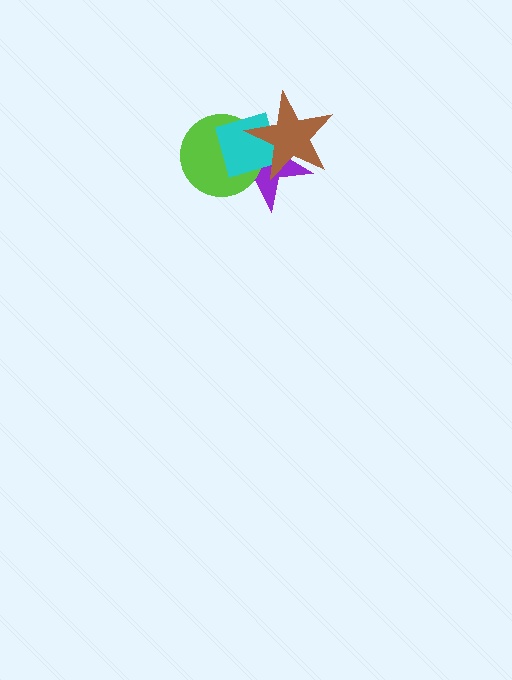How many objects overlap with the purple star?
3 objects overlap with the purple star.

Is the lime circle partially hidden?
Yes, it is partially covered by another shape.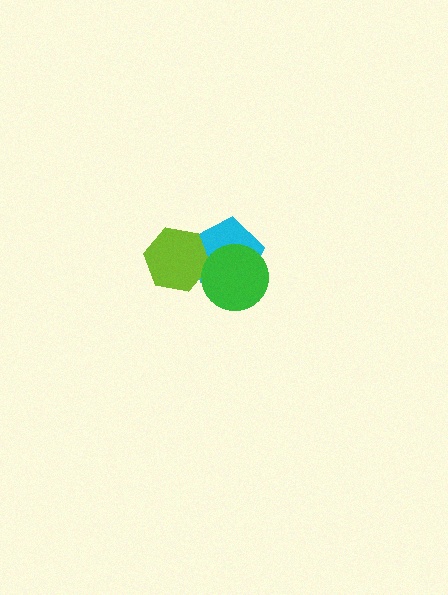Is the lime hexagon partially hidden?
No, no other shape covers it.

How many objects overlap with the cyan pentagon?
2 objects overlap with the cyan pentagon.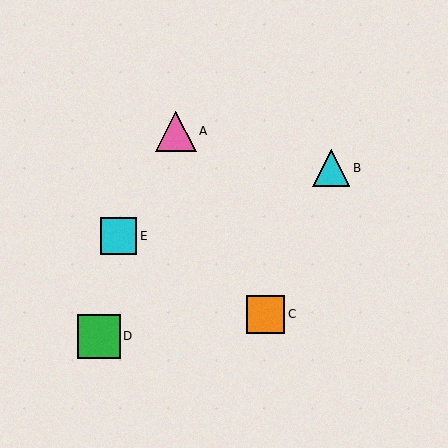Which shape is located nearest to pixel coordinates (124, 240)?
The cyan square (labeled E) at (119, 236) is nearest to that location.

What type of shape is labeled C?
Shape C is an orange square.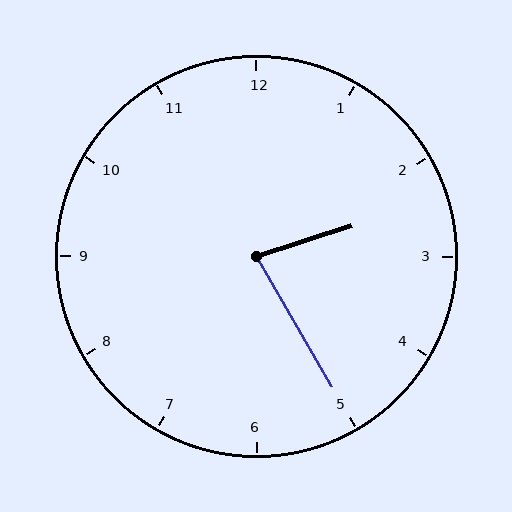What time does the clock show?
2:25.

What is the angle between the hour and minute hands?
Approximately 78 degrees.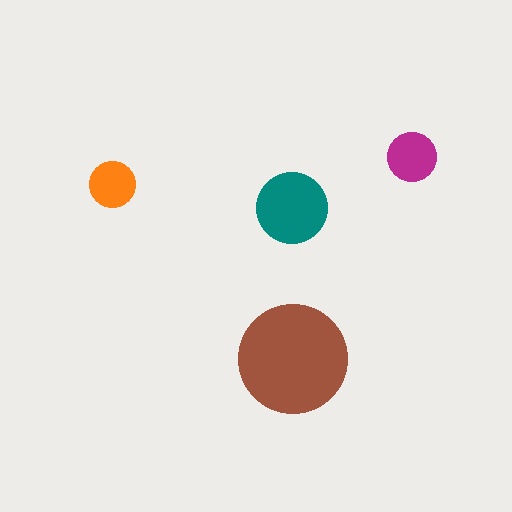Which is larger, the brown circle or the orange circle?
The brown one.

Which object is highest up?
The magenta circle is topmost.